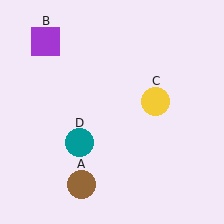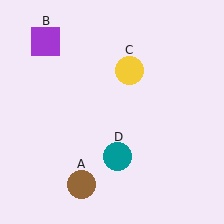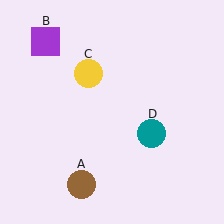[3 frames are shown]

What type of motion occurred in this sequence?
The yellow circle (object C), teal circle (object D) rotated counterclockwise around the center of the scene.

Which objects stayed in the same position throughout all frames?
Brown circle (object A) and purple square (object B) remained stationary.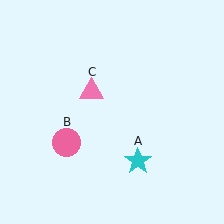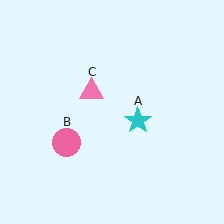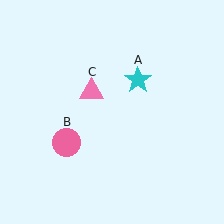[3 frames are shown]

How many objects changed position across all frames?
1 object changed position: cyan star (object A).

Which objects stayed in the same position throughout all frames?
Pink circle (object B) and pink triangle (object C) remained stationary.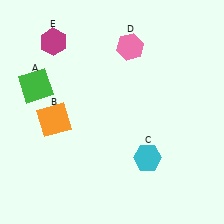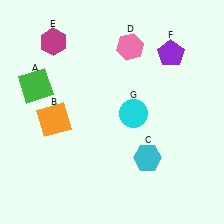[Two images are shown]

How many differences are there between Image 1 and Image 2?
There are 2 differences between the two images.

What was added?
A purple pentagon (F), a cyan circle (G) were added in Image 2.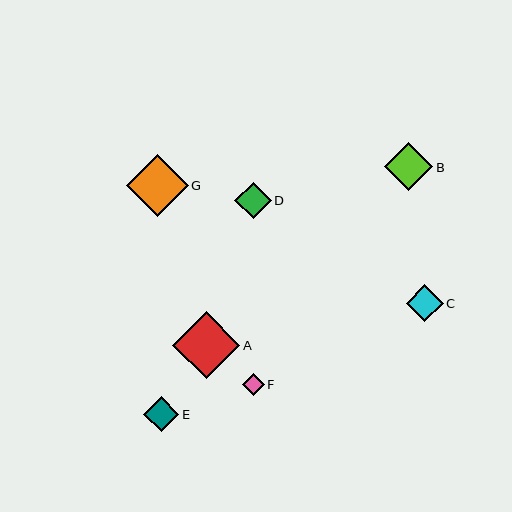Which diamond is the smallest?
Diamond F is the smallest with a size of approximately 22 pixels.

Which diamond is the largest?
Diamond A is the largest with a size of approximately 67 pixels.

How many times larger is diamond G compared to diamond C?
Diamond G is approximately 1.7 times the size of diamond C.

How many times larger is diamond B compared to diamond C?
Diamond B is approximately 1.3 times the size of diamond C.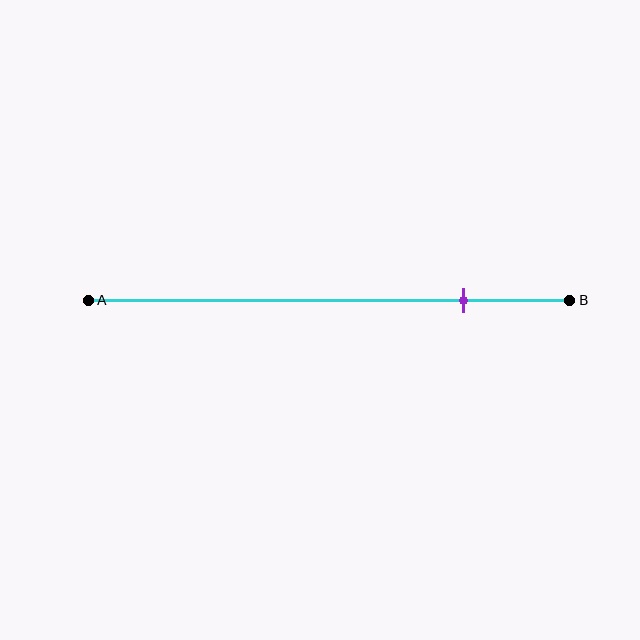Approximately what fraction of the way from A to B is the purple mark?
The purple mark is approximately 80% of the way from A to B.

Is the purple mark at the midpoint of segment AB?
No, the mark is at about 80% from A, not at the 50% midpoint.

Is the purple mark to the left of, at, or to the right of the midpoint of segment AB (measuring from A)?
The purple mark is to the right of the midpoint of segment AB.